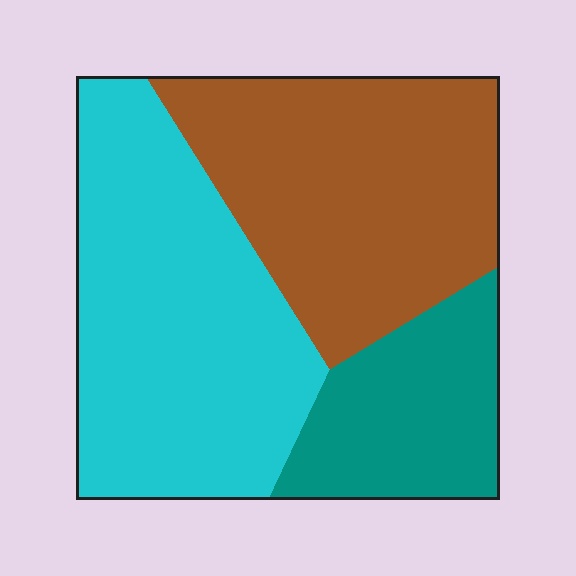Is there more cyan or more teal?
Cyan.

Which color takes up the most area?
Cyan, at roughly 45%.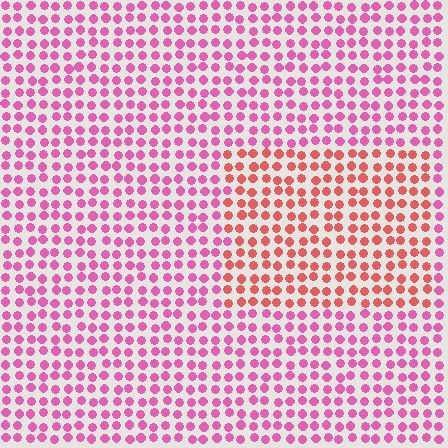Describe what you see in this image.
The image is filled with small pink elements in a uniform arrangement. A rectangle-shaped region is visible where the elements are tinted to a slightly different hue, forming a subtle color boundary.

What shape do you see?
I see a rectangle.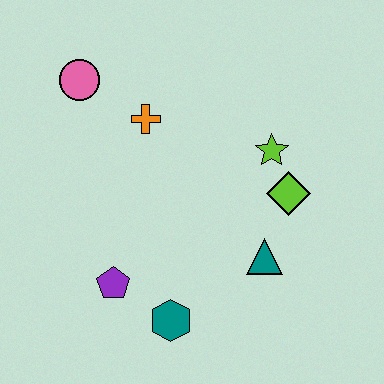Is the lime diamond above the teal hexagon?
Yes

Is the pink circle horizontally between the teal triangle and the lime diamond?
No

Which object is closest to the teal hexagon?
The purple pentagon is closest to the teal hexagon.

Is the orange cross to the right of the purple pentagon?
Yes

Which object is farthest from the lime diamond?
The pink circle is farthest from the lime diamond.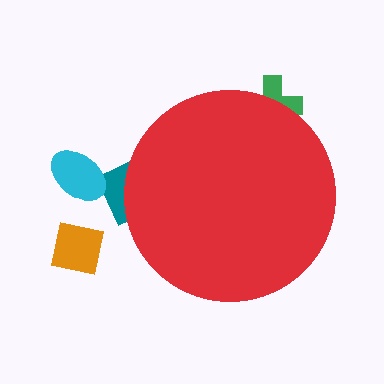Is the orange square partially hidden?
No, the orange square is fully visible.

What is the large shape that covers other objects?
A red circle.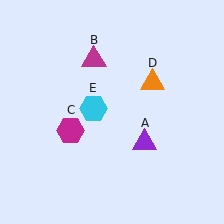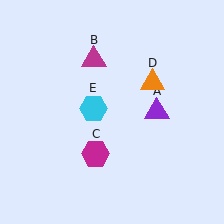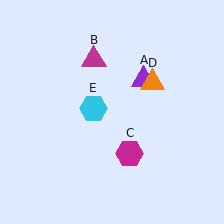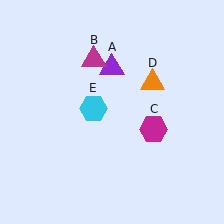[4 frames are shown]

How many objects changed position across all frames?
2 objects changed position: purple triangle (object A), magenta hexagon (object C).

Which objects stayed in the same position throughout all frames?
Magenta triangle (object B) and orange triangle (object D) and cyan hexagon (object E) remained stationary.